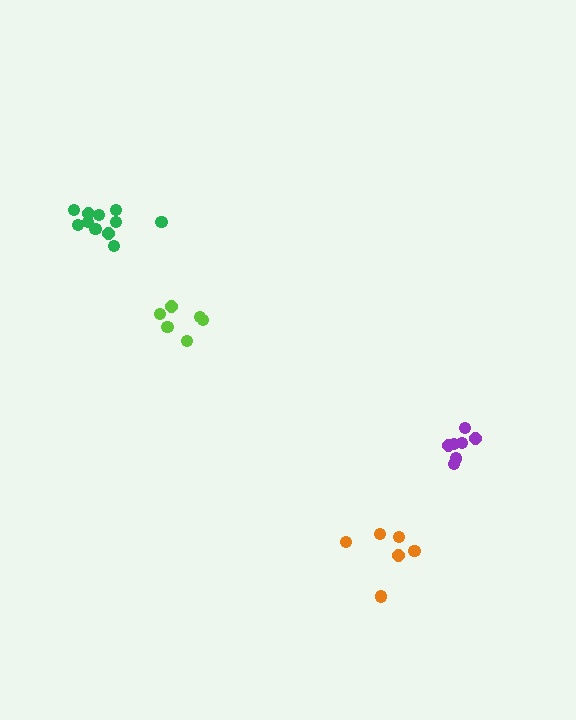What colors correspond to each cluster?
The clusters are colored: orange, green, purple, lime.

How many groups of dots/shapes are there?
There are 4 groups.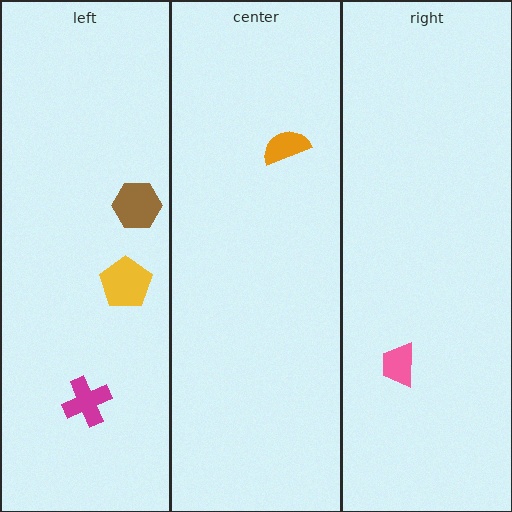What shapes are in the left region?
The yellow pentagon, the magenta cross, the brown hexagon.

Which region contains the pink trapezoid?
The right region.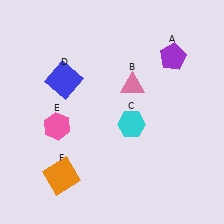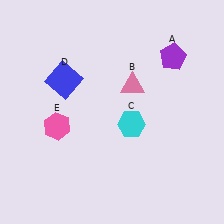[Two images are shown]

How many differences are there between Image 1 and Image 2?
There is 1 difference between the two images.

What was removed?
The orange square (F) was removed in Image 2.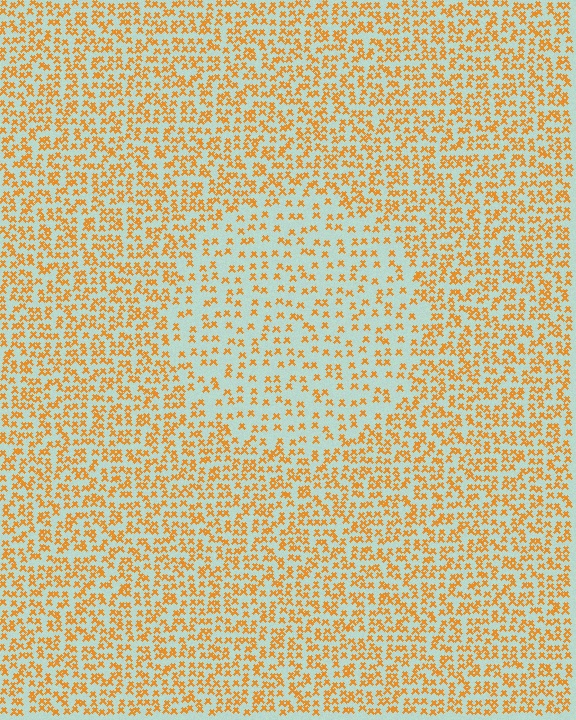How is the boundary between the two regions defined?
The boundary is defined by a change in element density (approximately 1.9x ratio). All elements are the same color, size, and shape.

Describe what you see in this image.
The image contains small orange elements arranged at two different densities. A circle-shaped region is visible where the elements are less densely packed than the surrounding area.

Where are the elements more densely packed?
The elements are more densely packed outside the circle boundary.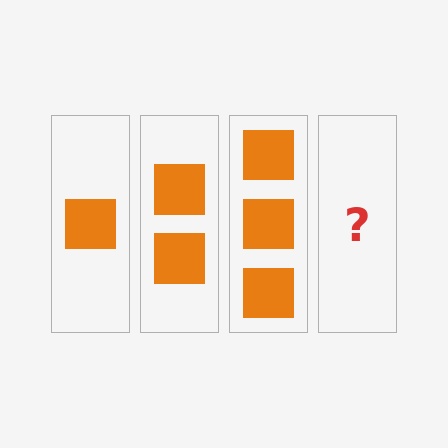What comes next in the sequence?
The next element should be 4 squares.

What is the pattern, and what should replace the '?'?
The pattern is that each step adds one more square. The '?' should be 4 squares.